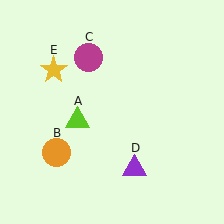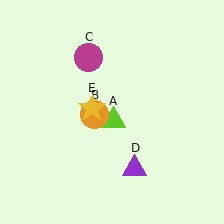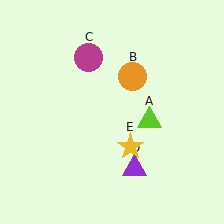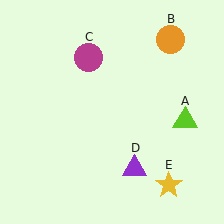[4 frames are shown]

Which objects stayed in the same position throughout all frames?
Magenta circle (object C) and purple triangle (object D) remained stationary.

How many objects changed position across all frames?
3 objects changed position: lime triangle (object A), orange circle (object B), yellow star (object E).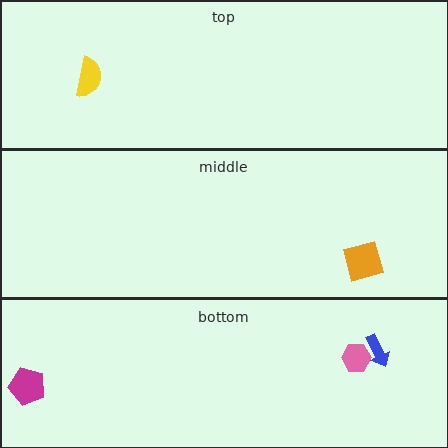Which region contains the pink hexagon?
The bottom region.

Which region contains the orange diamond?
The middle region.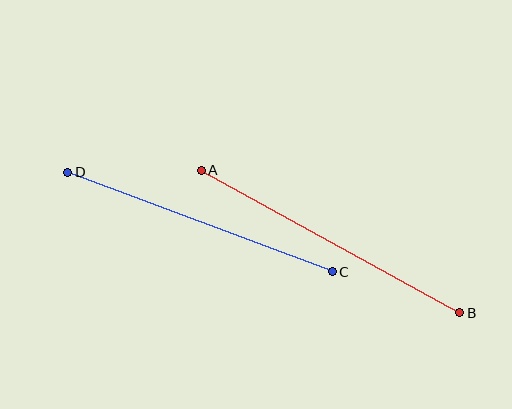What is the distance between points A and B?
The distance is approximately 295 pixels.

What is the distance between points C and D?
The distance is approximately 283 pixels.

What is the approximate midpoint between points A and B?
The midpoint is at approximately (331, 242) pixels.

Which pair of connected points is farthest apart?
Points A and B are farthest apart.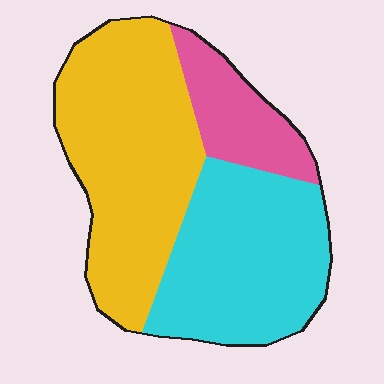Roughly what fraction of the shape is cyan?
Cyan covers around 40% of the shape.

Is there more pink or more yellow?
Yellow.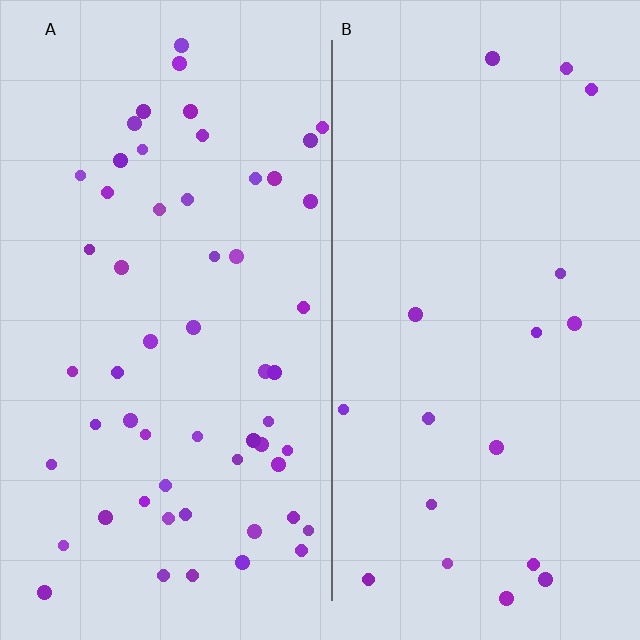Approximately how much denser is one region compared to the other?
Approximately 3.1× — region A over region B.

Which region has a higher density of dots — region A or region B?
A (the left).